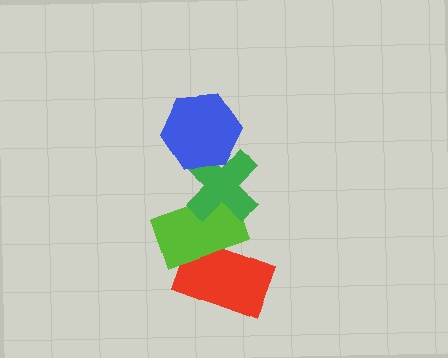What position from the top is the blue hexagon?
The blue hexagon is 1st from the top.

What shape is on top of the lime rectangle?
The green cross is on top of the lime rectangle.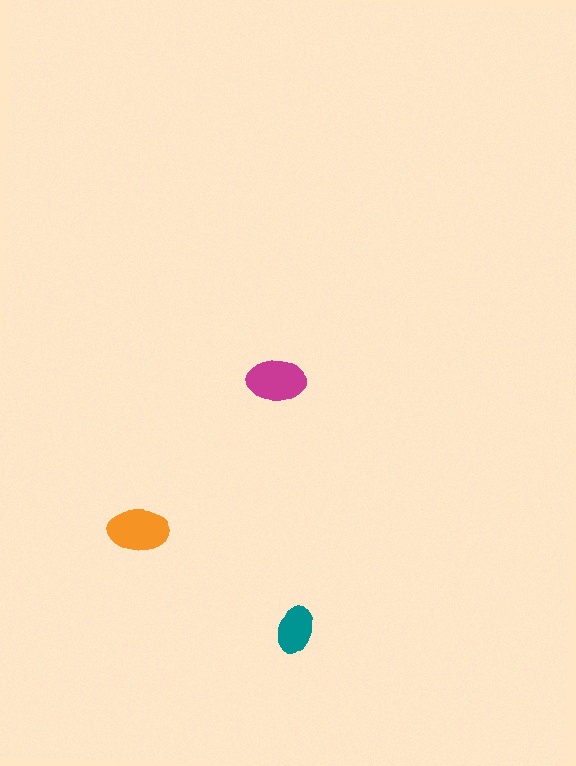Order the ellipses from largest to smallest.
the orange one, the magenta one, the teal one.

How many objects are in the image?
There are 3 objects in the image.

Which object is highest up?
The magenta ellipse is topmost.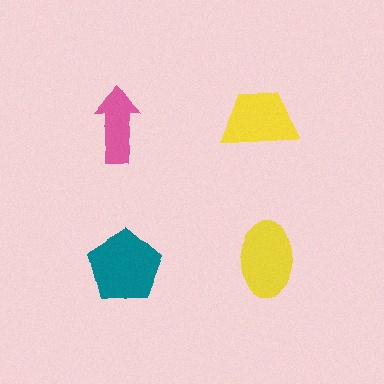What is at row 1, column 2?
A yellow trapezoid.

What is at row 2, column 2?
A yellow ellipse.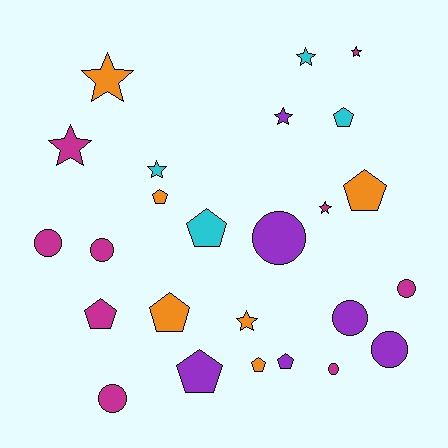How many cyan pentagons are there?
There are 2 cyan pentagons.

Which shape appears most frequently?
Pentagon, with 9 objects.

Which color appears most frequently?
Magenta, with 9 objects.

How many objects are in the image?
There are 25 objects.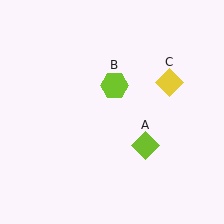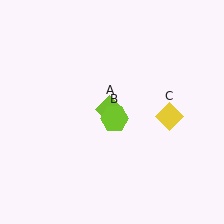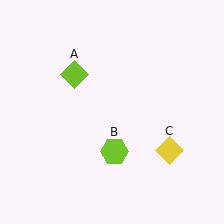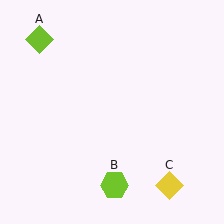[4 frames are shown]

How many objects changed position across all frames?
3 objects changed position: lime diamond (object A), lime hexagon (object B), yellow diamond (object C).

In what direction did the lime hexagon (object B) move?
The lime hexagon (object B) moved down.